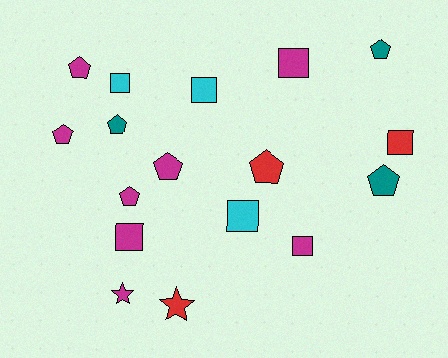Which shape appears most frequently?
Pentagon, with 8 objects.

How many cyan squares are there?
There are 3 cyan squares.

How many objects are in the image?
There are 17 objects.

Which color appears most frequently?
Magenta, with 8 objects.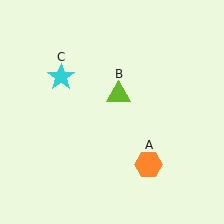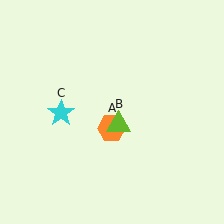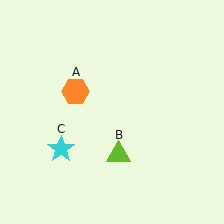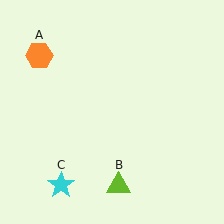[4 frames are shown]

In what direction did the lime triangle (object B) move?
The lime triangle (object B) moved down.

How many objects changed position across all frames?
3 objects changed position: orange hexagon (object A), lime triangle (object B), cyan star (object C).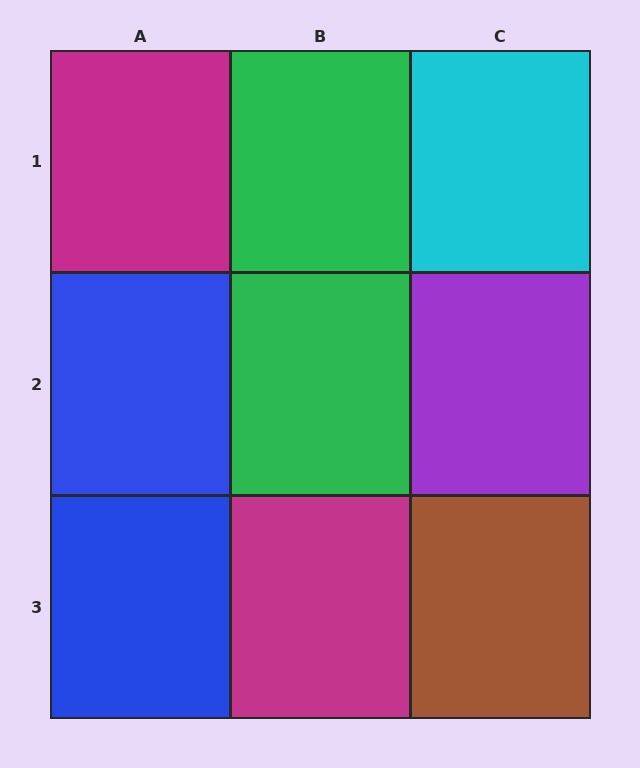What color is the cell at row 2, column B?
Green.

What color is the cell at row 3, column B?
Magenta.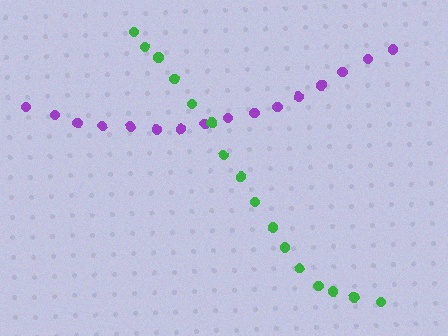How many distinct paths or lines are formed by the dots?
There are 2 distinct paths.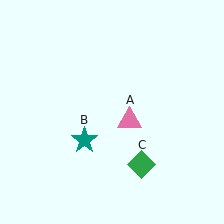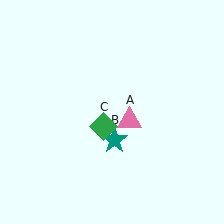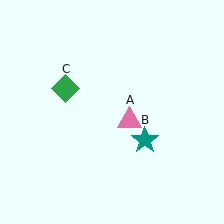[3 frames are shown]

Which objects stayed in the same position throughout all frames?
Pink triangle (object A) remained stationary.